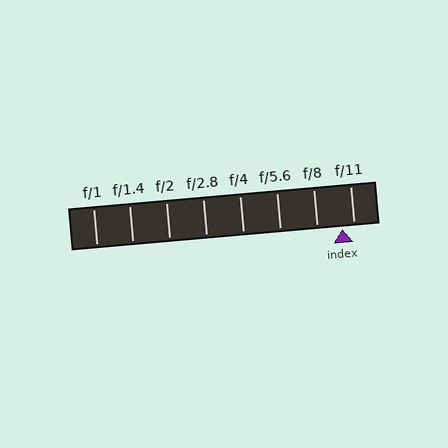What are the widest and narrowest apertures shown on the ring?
The widest aperture shown is f/1 and the narrowest is f/11.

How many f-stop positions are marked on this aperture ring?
There are 8 f-stop positions marked.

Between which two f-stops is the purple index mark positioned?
The index mark is between f/8 and f/11.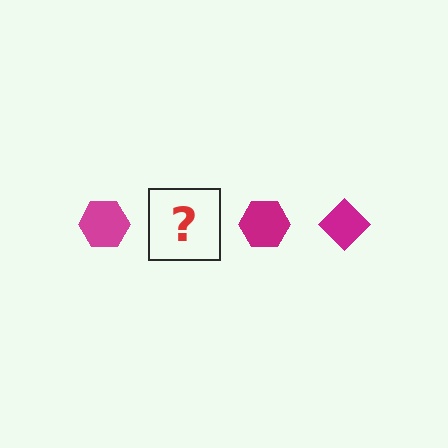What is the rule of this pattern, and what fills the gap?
The rule is that the pattern cycles through hexagon, diamond shapes in magenta. The gap should be filled with a magenta diamond.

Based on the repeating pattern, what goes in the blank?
The blank should be a magenta diamond.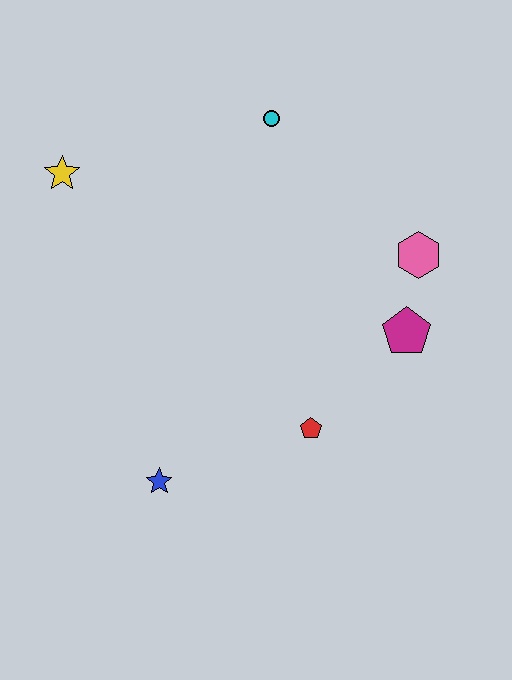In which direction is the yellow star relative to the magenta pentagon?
The yellow star is to the left of the magenta pentagon.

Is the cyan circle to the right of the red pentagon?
No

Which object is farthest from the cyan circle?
The blue star is farthest from the cyan circle.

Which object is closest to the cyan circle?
The pink hexagon is closest to the cyan circle.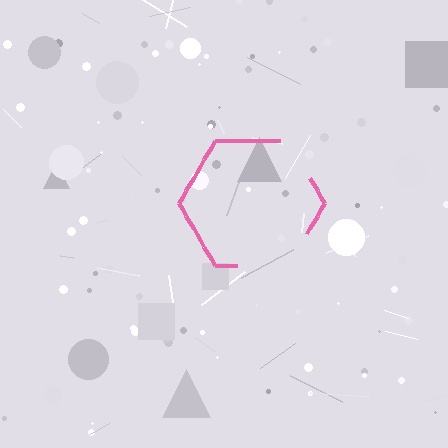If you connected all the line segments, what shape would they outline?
They would outline a hexagon.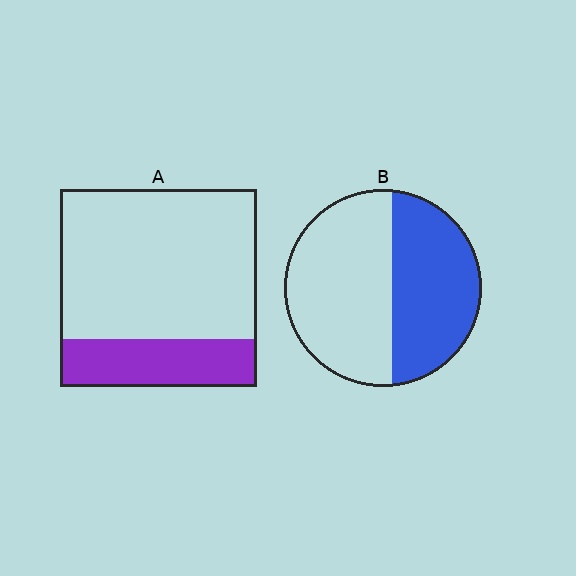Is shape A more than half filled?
No.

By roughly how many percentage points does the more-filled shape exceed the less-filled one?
By roughly 20 percentage points (B over A).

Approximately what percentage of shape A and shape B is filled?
A is approximately 25% and B is approximately 45%.